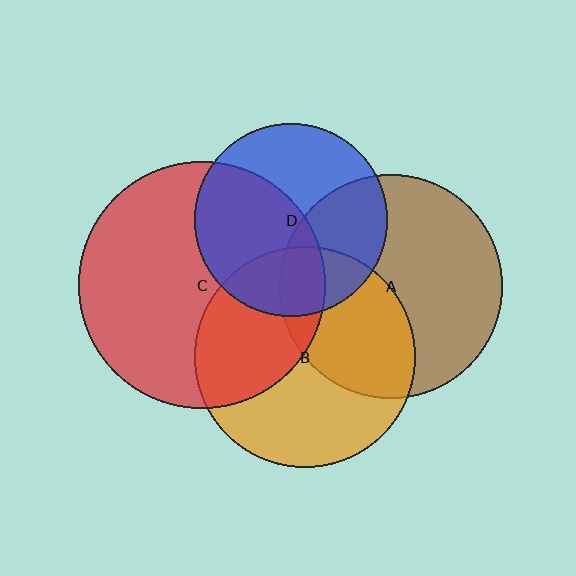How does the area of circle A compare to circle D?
Approximately 1.3 times.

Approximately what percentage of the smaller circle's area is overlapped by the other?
Approximately 10%.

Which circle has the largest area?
Circle C (red).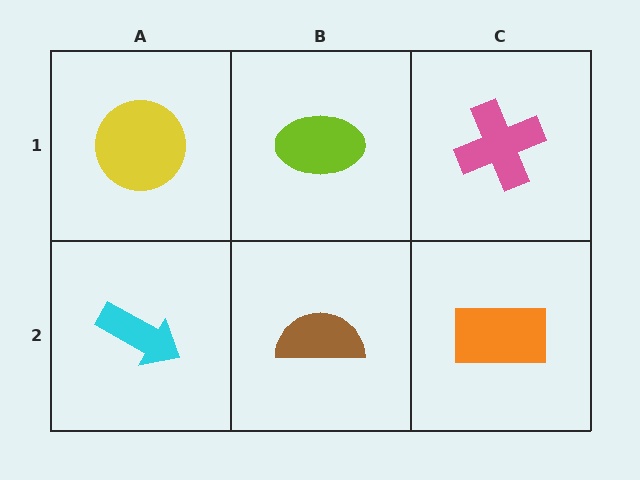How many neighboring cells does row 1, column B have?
3.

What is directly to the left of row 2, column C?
A brown semicircle.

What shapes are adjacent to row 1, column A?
A cyan arrow (row 2, column A), a lime ellipse (row 1, column B).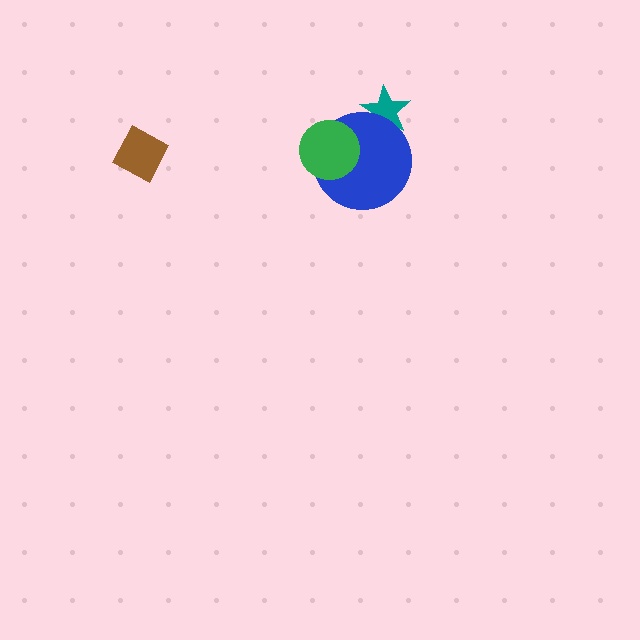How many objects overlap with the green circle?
1 object overlaps with the green circle.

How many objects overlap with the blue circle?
2 objects overlap with the blue circle.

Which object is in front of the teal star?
The blue circle is in front of the teal star.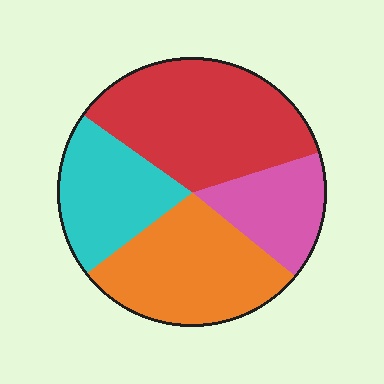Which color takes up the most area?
Red, at roughly 35%.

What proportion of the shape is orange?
Orange takes up about one quarter (1/4) of the shape.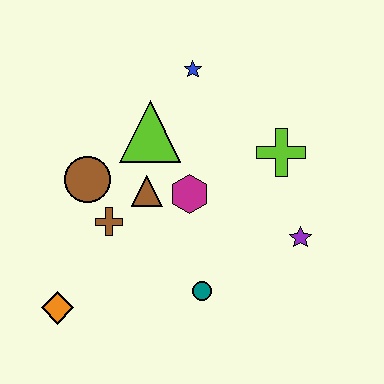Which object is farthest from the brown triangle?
The purple star is farthest from the brown triangle.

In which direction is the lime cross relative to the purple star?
The lime cross is above the purple star.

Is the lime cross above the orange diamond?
Yes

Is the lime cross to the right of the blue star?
Yes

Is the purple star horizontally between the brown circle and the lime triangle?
No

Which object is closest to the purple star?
The lime cross is closest to the purple star.